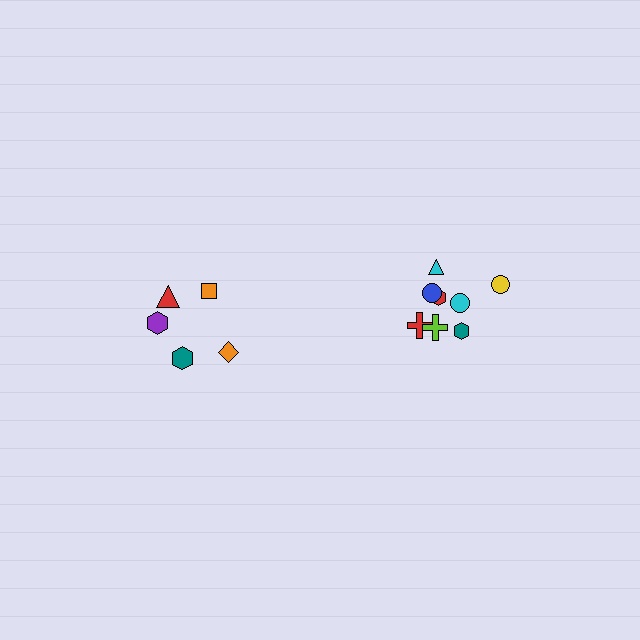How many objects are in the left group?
There are 5 objects.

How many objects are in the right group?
There are 8 objects.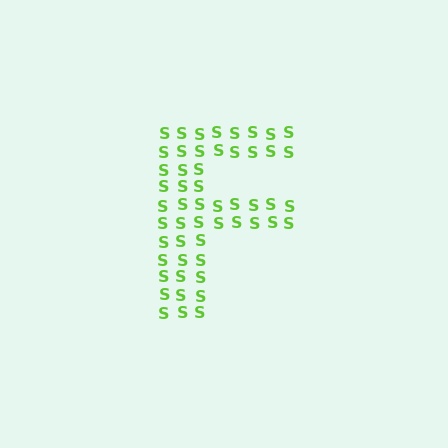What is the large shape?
The large shape is the letter F.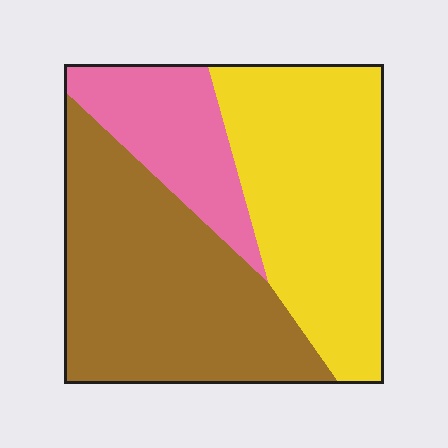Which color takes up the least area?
Pink, at roughly 20%.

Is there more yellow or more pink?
Yellow.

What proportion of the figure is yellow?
Yellow takes up about two fifths (2/5) of the figure.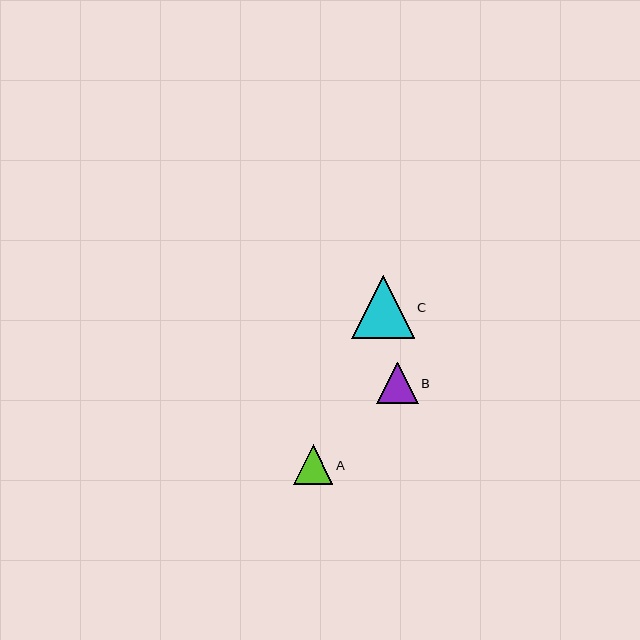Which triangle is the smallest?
Triangle A is the smallest with a size of approximately 39 pixels.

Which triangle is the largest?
Triangle C is the largest with a size of approximately 63 pixels.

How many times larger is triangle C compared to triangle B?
Triangle C is approximately 1.5 times the size of triangle B.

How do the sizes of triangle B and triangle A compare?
Triangle B and triangle A are approximately the same size.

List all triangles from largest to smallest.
From largest to smallest: C, B, A.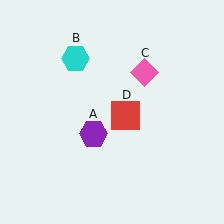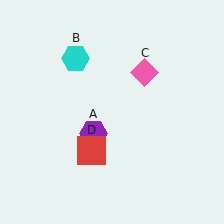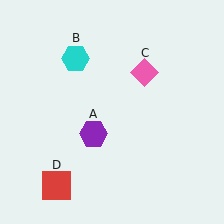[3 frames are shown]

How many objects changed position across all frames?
1 object changed position: red square (object D).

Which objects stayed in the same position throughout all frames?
Purple hexagon (object A) and cyan hexagon (object B) and pink diamond (object C) remained stationary.